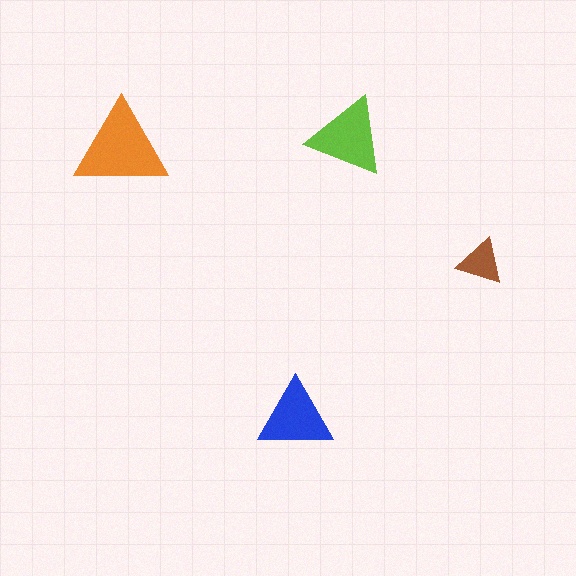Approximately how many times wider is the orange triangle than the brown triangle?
About 2 times wider.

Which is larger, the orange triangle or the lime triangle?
The orange one.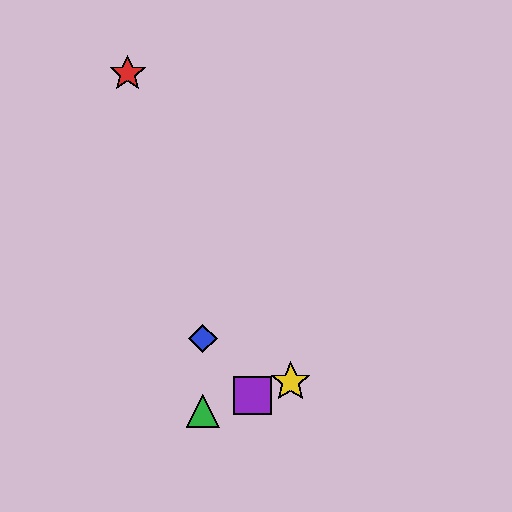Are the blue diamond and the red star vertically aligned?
No, the blue diamond is at x≈203 and the red star is at x≈128.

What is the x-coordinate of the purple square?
The purple square is at x≈253.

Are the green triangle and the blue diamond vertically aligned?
Yes, both are at x≈203.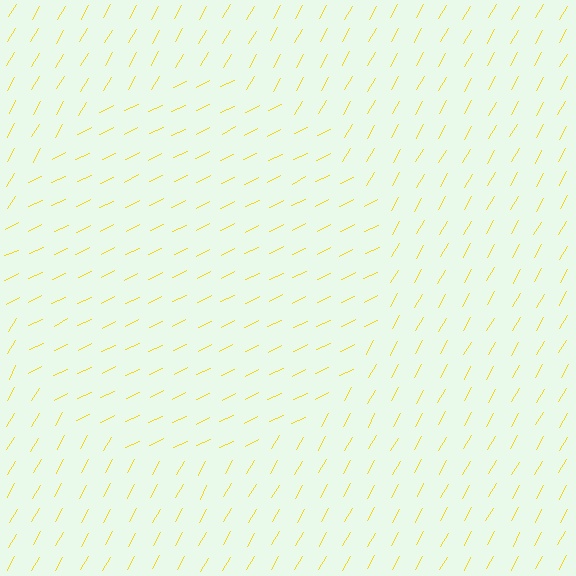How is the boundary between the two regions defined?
The boundary is defined purely by a change in line orientation (approximately 35 degrees difference). All lines are the same color and thickness.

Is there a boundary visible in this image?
Yes, there is a texture boundary formed by a change in line orientation.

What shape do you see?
I see a circle.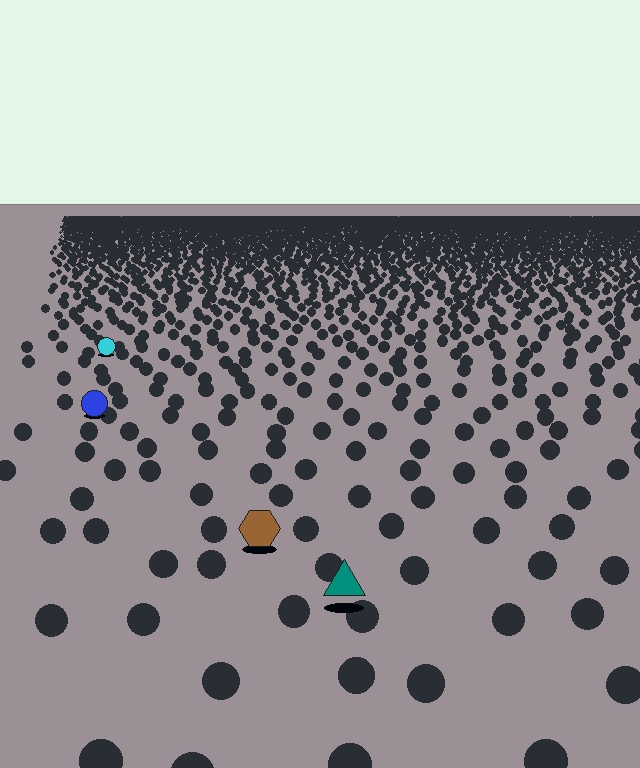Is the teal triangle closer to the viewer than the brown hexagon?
Yes. The teal triangle is closer — you can tell from the texture gradient: the ground texture is coarser near it.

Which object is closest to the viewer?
The teal triangle is closest. The texture marks near it are larger and more spread out.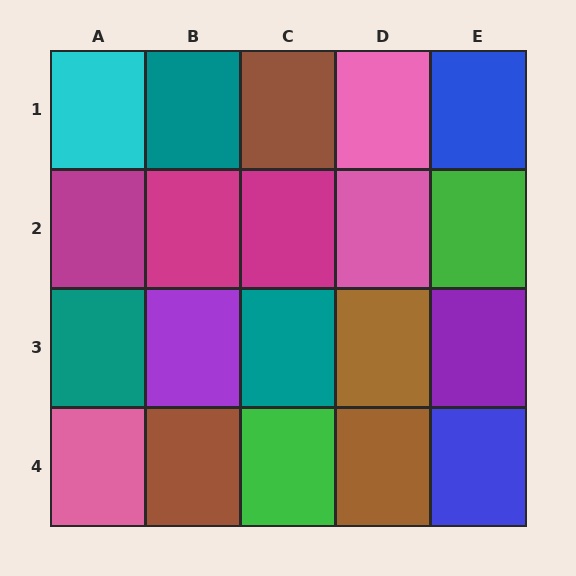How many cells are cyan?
1 cell is cyan.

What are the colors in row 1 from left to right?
Cyan, teal, brown, pink, blue.